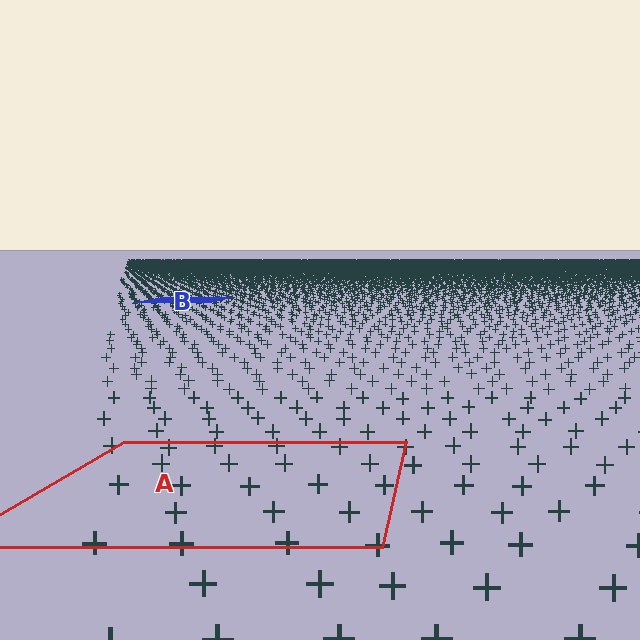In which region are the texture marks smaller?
The texture marks are smaller in region B, because it is farther away.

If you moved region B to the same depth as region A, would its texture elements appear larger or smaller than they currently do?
They would appear larger. At a closer depth, the same texture elements are projected at a bigger on-screen size.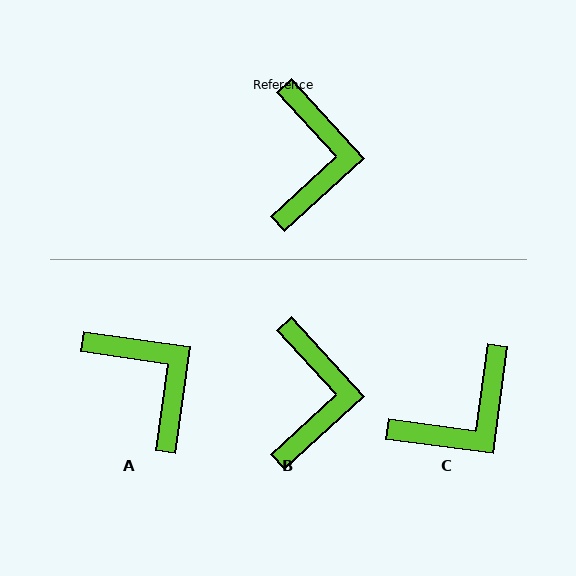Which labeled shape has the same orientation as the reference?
B.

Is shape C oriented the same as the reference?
No, it is off by about 50 degrees.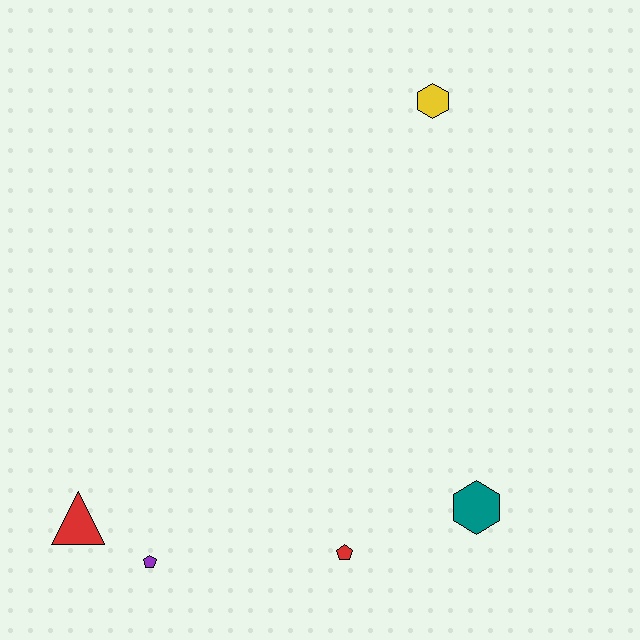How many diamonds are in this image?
There are no diamonds.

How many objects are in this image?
There are 5 objects.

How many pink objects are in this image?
There are no pink objects.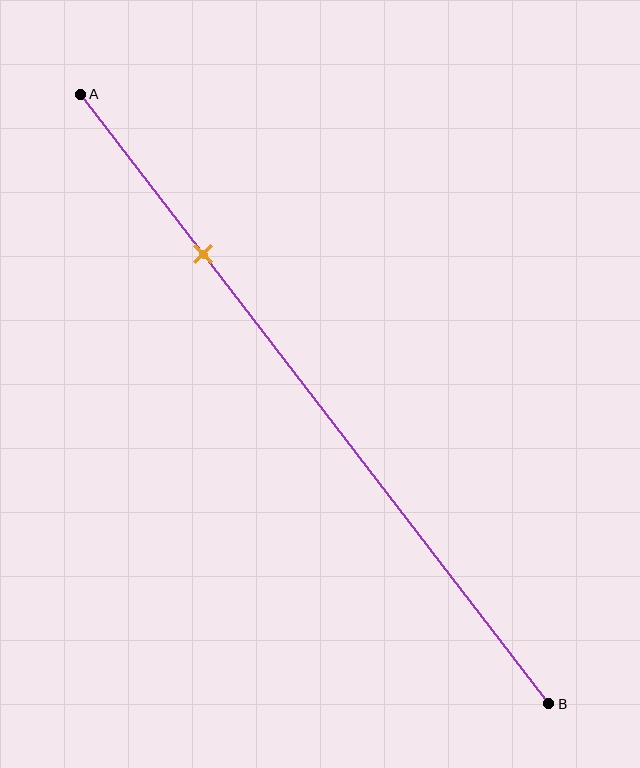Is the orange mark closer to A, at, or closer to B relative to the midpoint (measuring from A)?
The orange mark is closer to point A than the midpoint of segment AB.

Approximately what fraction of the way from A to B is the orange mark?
The orange mark is approximately 25% of the way from A to B.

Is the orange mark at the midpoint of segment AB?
No, the mark is at about 25% from A, not at the 50% midpoint.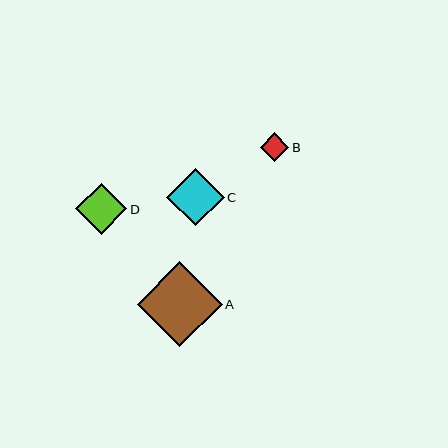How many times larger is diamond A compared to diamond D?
Diamond A is approximately 1.7 times the size of diamond D.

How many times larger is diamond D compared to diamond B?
Diamond D is approximately 1.8 times the size of diamond B.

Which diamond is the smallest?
Diamond B is the smallest with a size of approximately 28 pixels.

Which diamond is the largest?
Diamond A is the largest with a size of approximately 85 pixels.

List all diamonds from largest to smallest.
From largest to smallest: A, C, D, B.